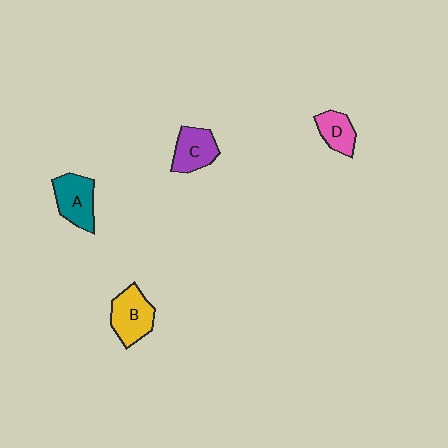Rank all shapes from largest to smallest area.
From largest to smallest: B (yellow), A (teal), C (purple), D (pink).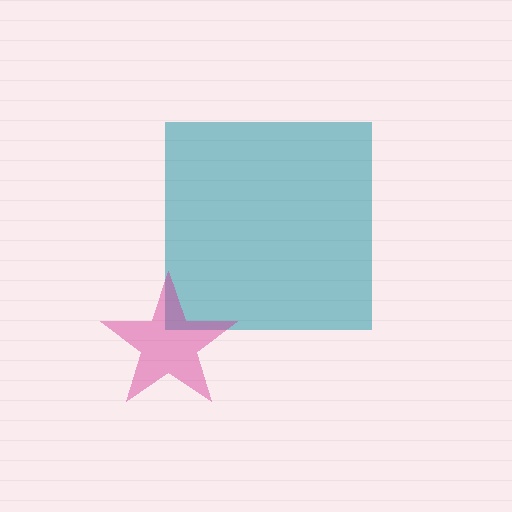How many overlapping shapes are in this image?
There are 2 overlapping shapes in the image.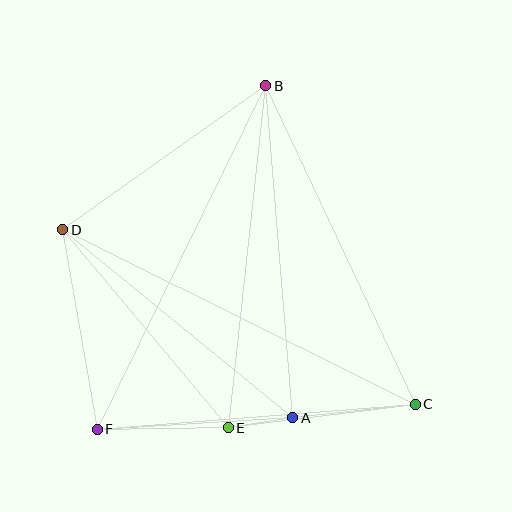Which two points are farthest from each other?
Points C and D are farthest from each other.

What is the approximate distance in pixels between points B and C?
The distance between B and C is approximately 352 pixels.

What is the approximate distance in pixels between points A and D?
The distance between A and D is approximately 297 pixels.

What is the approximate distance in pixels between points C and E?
The distance between C and E is approximately 188 pixels.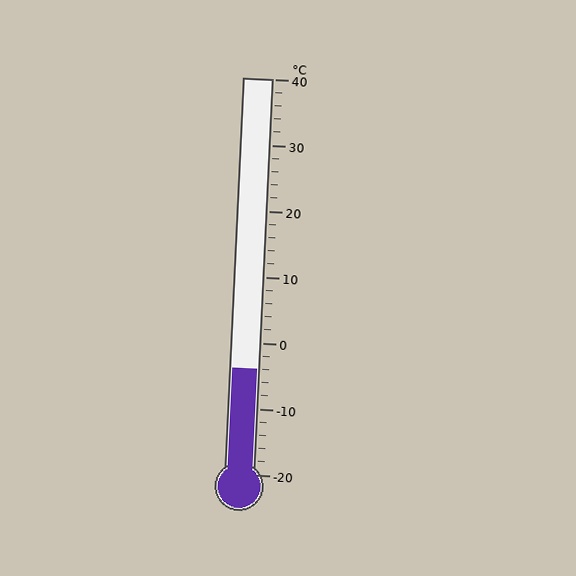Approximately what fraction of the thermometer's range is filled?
The thermometer is filled to approximately 25% of its range.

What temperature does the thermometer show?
The thermometer shows approximately -4°C.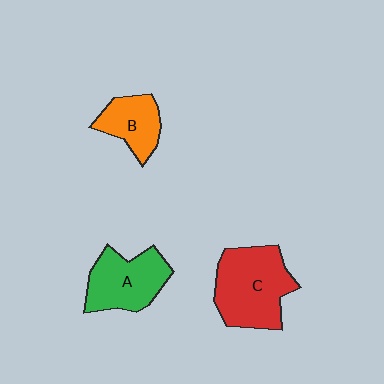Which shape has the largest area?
Shape C (red).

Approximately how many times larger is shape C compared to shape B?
Approximately 1.8 times.